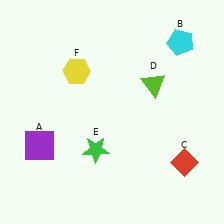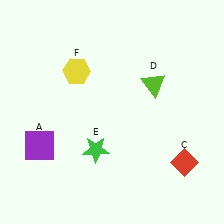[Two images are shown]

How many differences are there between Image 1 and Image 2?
There is 1 difference between the two images.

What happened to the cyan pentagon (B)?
The cyan pentagon (B) was removed in Image 2. It was in the top-right area of Image 1.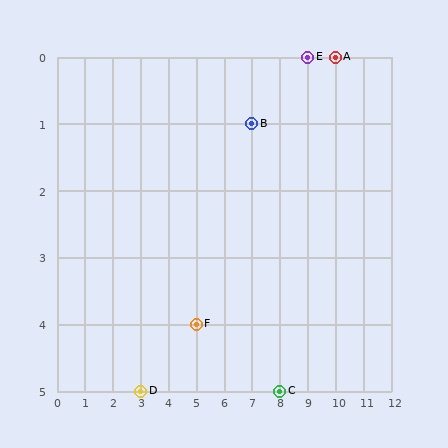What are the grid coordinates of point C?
Point C is at grid coordinates (8, 5).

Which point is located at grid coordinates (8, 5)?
Point C is at (8, 5).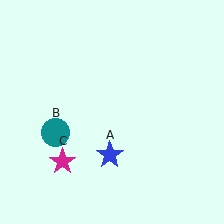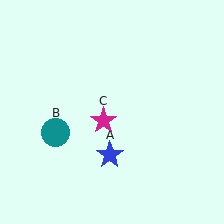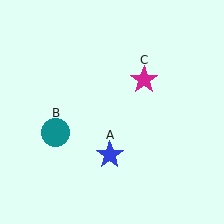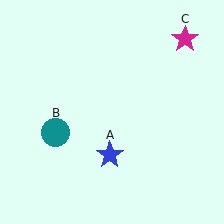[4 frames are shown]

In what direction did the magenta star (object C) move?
The magenta star (object C) moved up and to the right.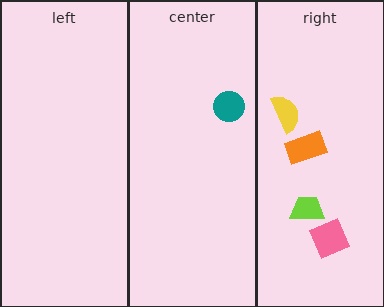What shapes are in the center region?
The teal circle.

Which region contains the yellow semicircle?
The right region.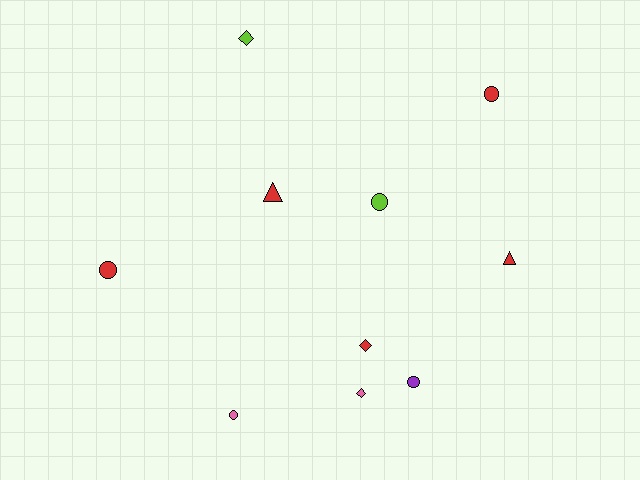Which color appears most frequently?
Red, with 5 objects.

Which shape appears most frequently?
Circle, with 5 objects.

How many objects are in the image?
There are 10 objects.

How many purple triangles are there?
There are no purple triangles.